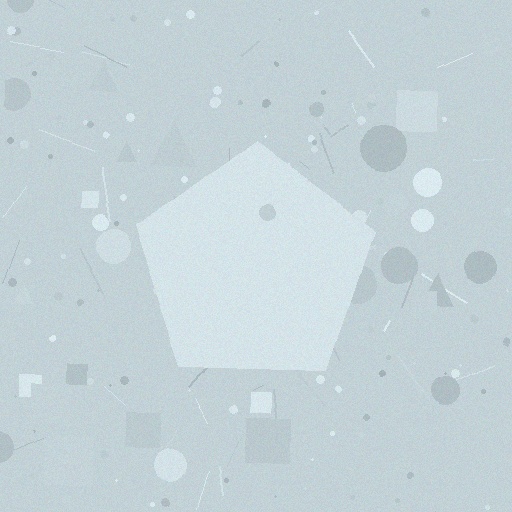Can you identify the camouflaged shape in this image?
The camouflaged shape is a pentagon.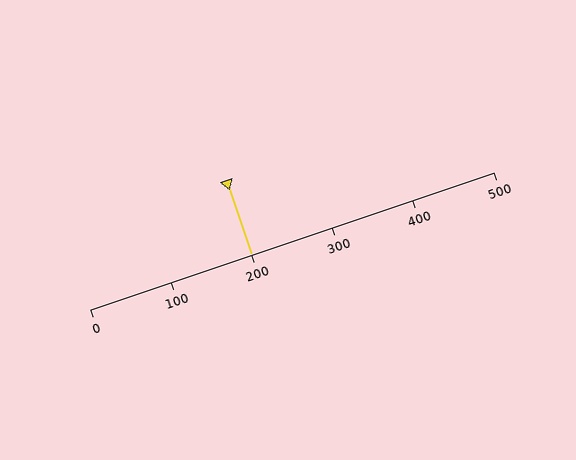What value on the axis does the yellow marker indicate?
The marker indicates approximately 200.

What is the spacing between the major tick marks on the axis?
The major ticks are spaced 100 apart.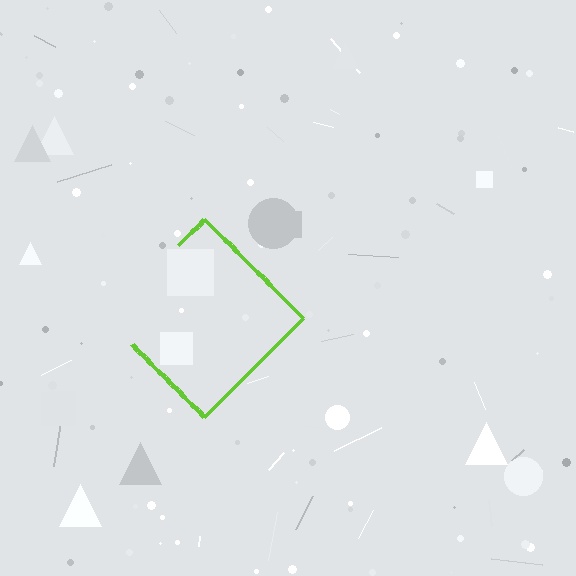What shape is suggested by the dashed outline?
The dashed outline suggests a diamond.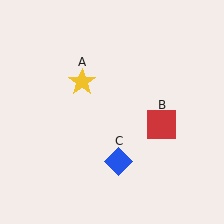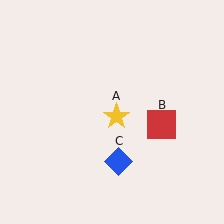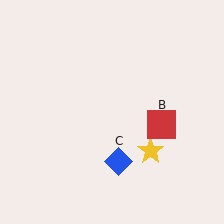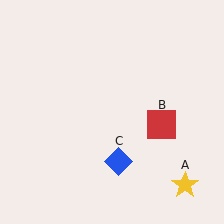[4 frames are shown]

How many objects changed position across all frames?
1 object changed position: yellow star (object A).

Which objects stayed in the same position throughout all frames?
Red square (object B) and blue diamond (object C) remained stationary.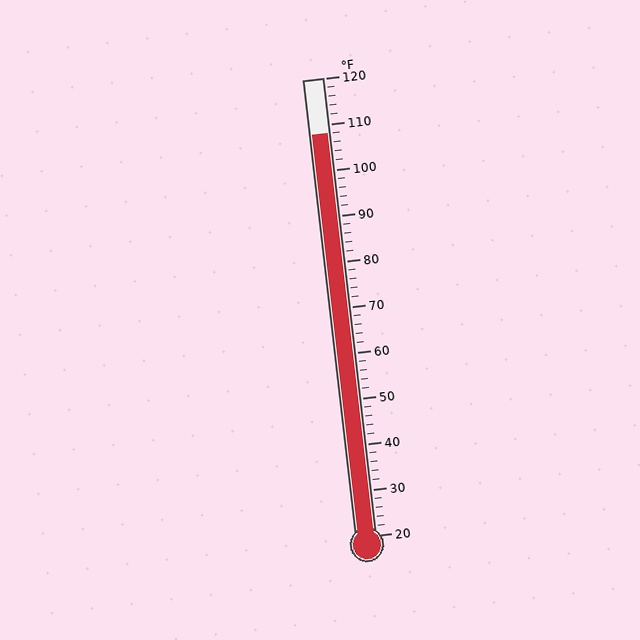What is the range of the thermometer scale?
The thermometer scale ranges from 20°F to 120°F.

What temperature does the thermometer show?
The thermometer shows approximately 108°F.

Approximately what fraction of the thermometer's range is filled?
The thermometer is filled to approximately 90% of its range.